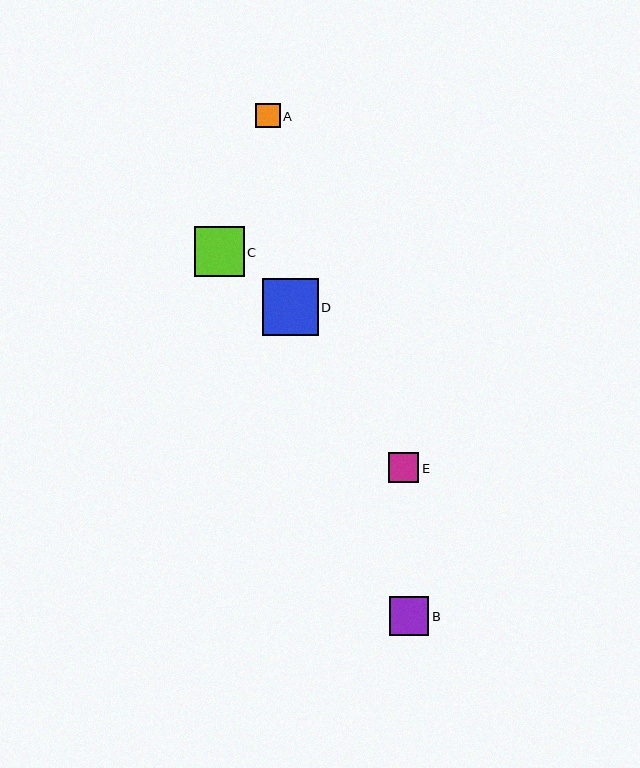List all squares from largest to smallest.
From largest to smallest: D, C, B, E, A.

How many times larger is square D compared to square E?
Square D is approximately 1.9 times the size of square E.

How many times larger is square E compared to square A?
Square E is approximately 1.2 times the size of square A.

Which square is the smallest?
Square A is the smallest with a size of approximately 24 pixels.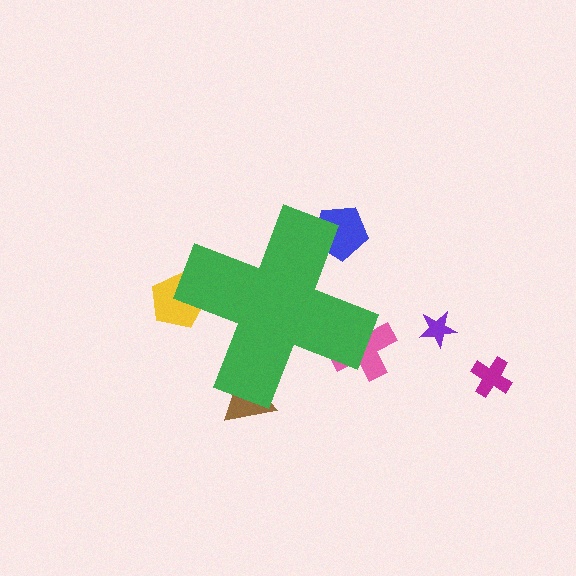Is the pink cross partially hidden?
Yes, the pink cross is partially hidden behind the green cross.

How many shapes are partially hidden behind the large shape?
4 shapes are partially hidden.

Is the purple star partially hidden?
No, the purple star is fully visible.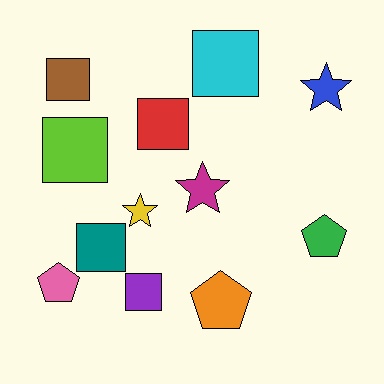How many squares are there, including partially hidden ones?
There are 6 squares.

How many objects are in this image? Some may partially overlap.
There are 12 objects.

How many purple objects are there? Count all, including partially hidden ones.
There is 1 purple object.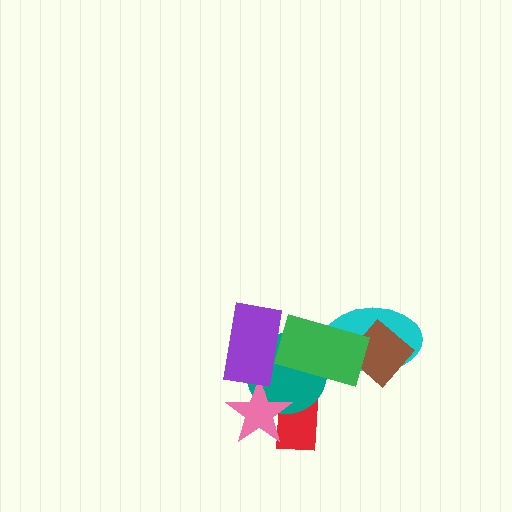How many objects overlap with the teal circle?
4 objects overlap with the teal circle.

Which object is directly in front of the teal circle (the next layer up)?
The pink star is directly in front of the teal circle.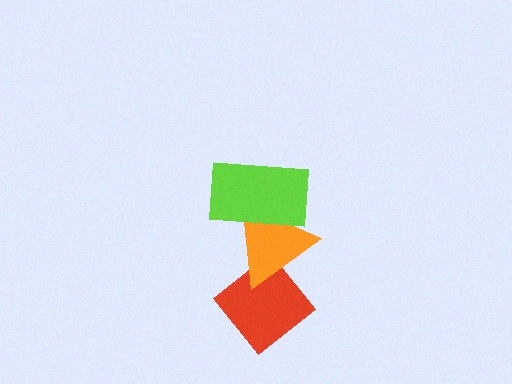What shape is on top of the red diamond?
The orange triangle is on top of the red diamond.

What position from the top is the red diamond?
The red diamond is 3rd from the top.